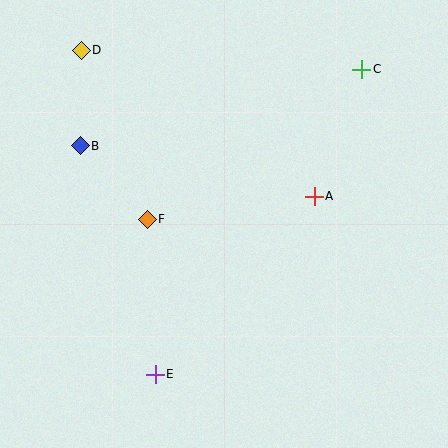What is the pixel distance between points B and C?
The distance between B and C is 292 pixels.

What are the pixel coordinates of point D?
Point D is at (81, 50).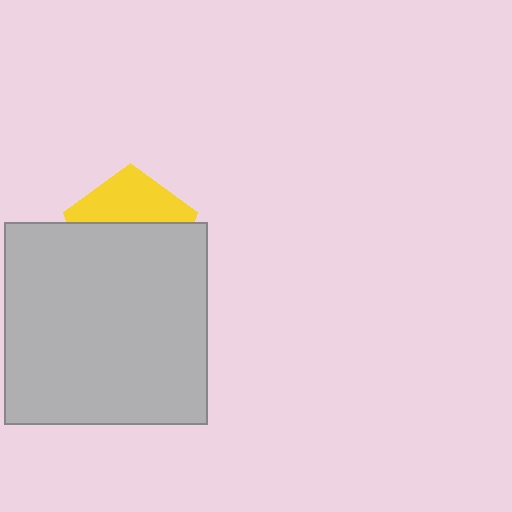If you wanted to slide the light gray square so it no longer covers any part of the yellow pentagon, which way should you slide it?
Slide it down — that is the most direct way to separate the two shapes.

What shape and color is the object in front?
The object in front is a light gray square.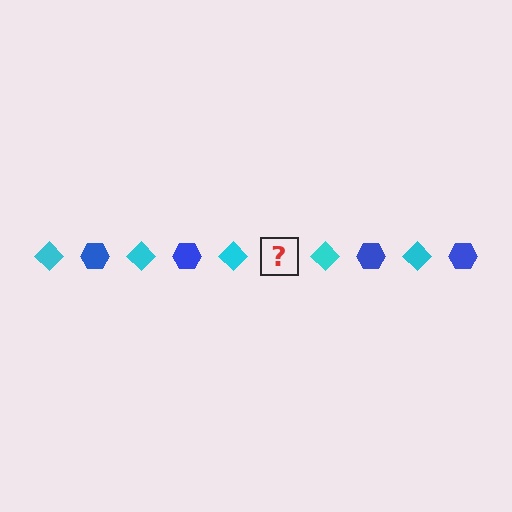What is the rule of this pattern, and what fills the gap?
The rule is that the pattern alternates between cyan diamond and blue hexagon. The gap should be filled with a blue hexagon.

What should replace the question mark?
The question mark should be replaced with a blue hexagon.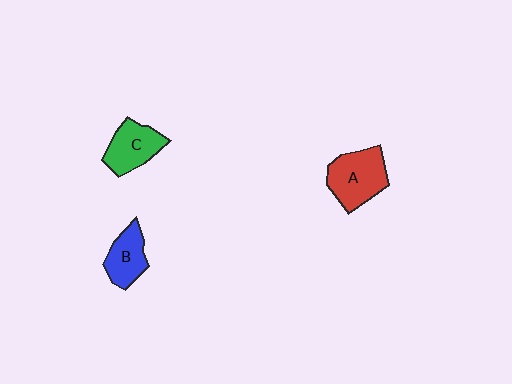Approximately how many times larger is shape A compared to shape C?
Approximately 1.2 times.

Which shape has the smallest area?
Shape B (blue).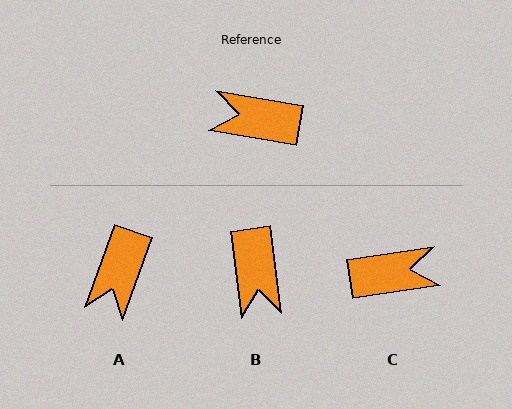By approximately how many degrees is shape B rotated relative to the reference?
Approximately 107 degrees counter-clockwise.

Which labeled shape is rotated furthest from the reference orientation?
C, about 162 degrees away.